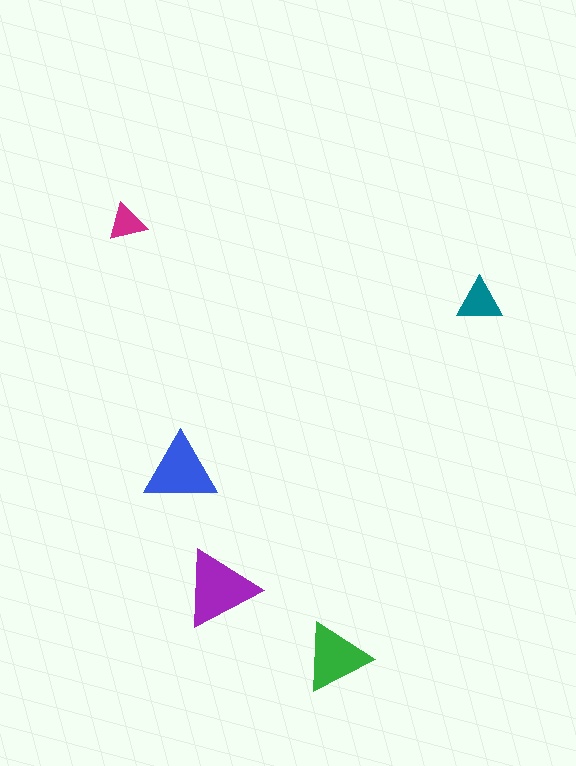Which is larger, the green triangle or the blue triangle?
The blue one.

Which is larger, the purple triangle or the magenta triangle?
The purple one.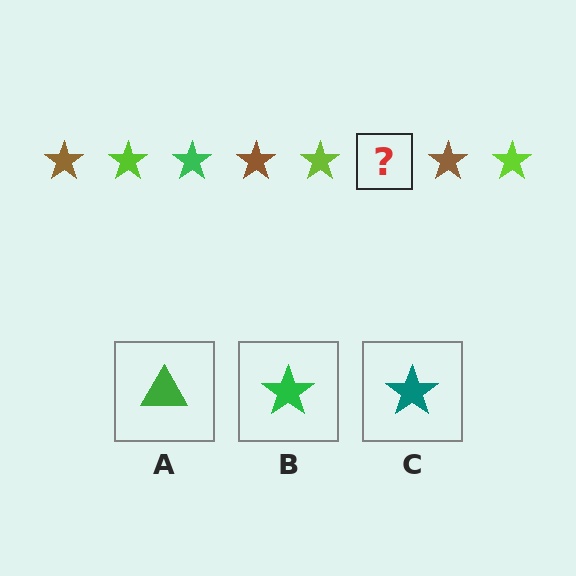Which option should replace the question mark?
Option B.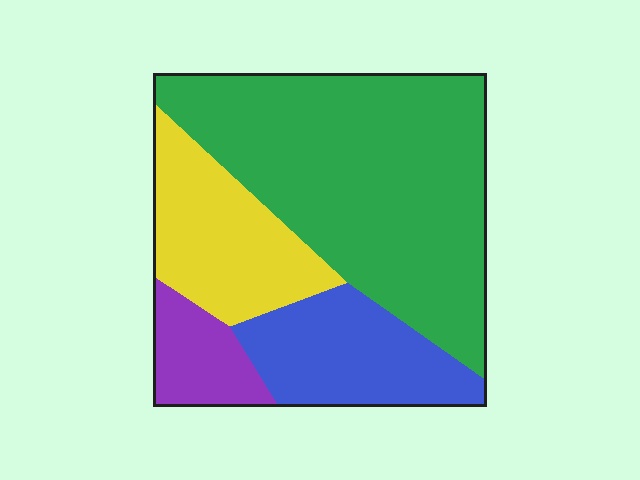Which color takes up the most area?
Green, at roughly 55%.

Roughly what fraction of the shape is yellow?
Yellow takes up about one fifth (1/5) of the shape.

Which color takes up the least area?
Purple, at roughly 10%.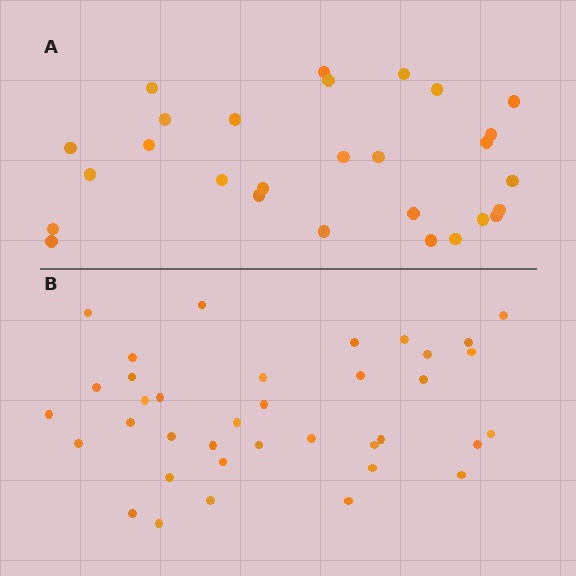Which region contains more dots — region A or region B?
Region B (the bottom region) has more dots.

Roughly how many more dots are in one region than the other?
Region B has roughly 8 or so more dots than region A.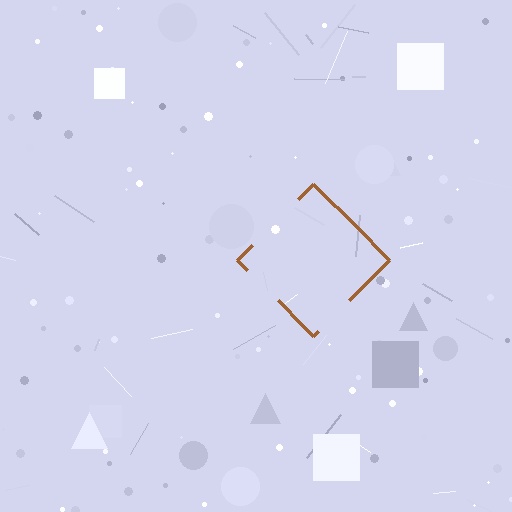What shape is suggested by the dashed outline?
The dashed outline suggests a diamond.